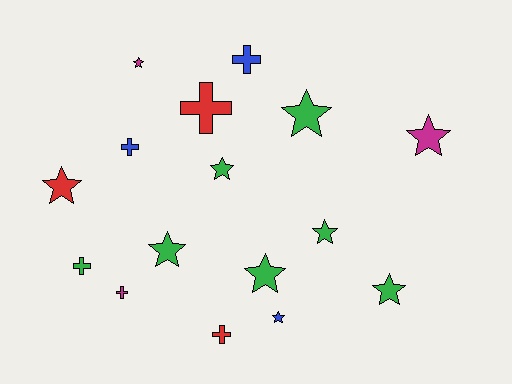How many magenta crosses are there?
There is 1 magenta cross.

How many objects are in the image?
There are 16 objects.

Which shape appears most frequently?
Star, with 10 objects.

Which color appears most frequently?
Green, with 7 objects.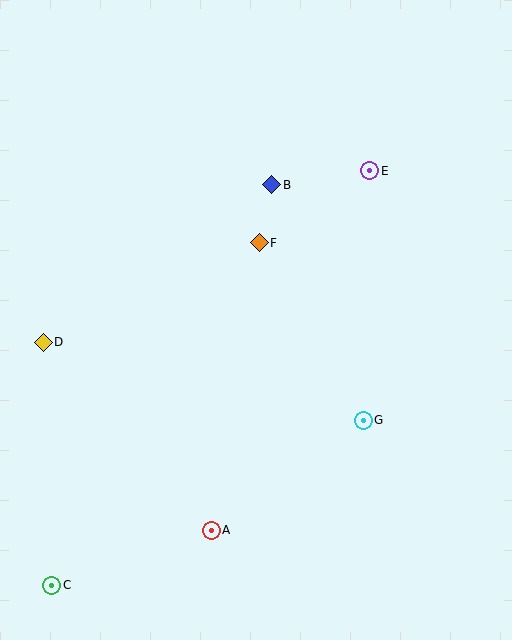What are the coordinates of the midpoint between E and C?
The midpoint between E and C is at (211, 378).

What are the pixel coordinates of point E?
Point E is at (370, 171).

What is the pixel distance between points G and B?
The distance between G and B is 253 pixels.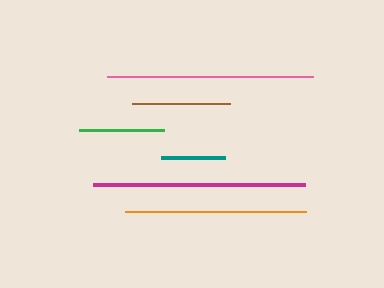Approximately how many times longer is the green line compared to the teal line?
The green line is approximately 1.3 times the length of the teal line.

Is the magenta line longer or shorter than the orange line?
The magenta line is longer than the orange line.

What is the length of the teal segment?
The teal segment is approximately 65 pixels long.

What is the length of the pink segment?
The pink segment is approximately 206 pixels long.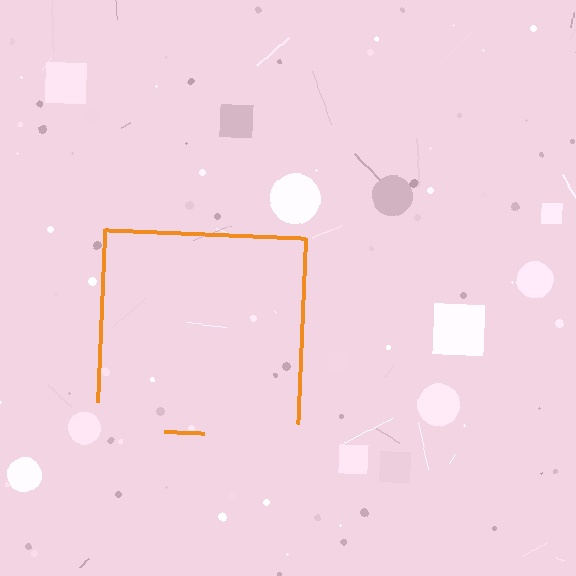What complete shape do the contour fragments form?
The contour fragments form a square.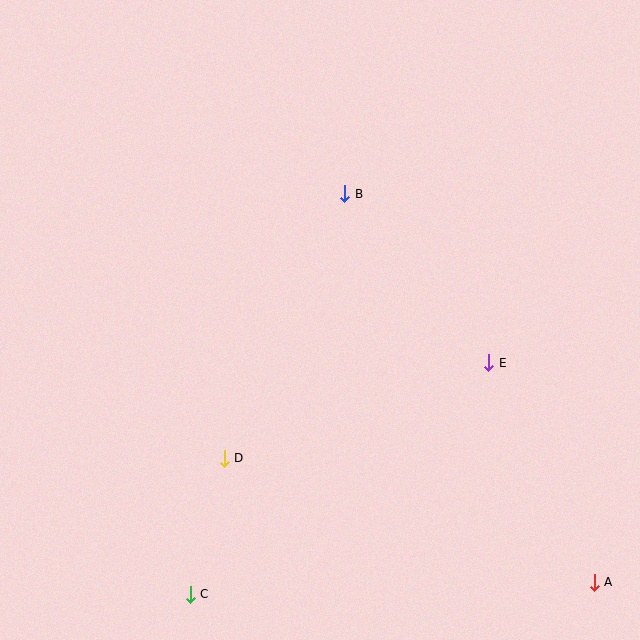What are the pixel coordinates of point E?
Point E is at (489, 363).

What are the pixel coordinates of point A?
Point A is at (594, 582).